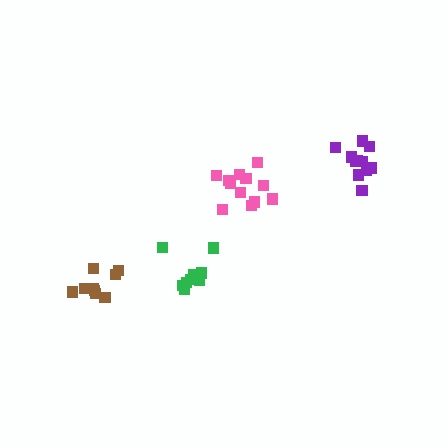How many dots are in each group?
Group 1: 12 dots, Group 2: 9 dots, Group 3: 9 dots, Group 4: 12 dots (42 total).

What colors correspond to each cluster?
The clusters are colored: pink, green, brown, purple.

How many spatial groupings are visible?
There are 4 spatial groupings.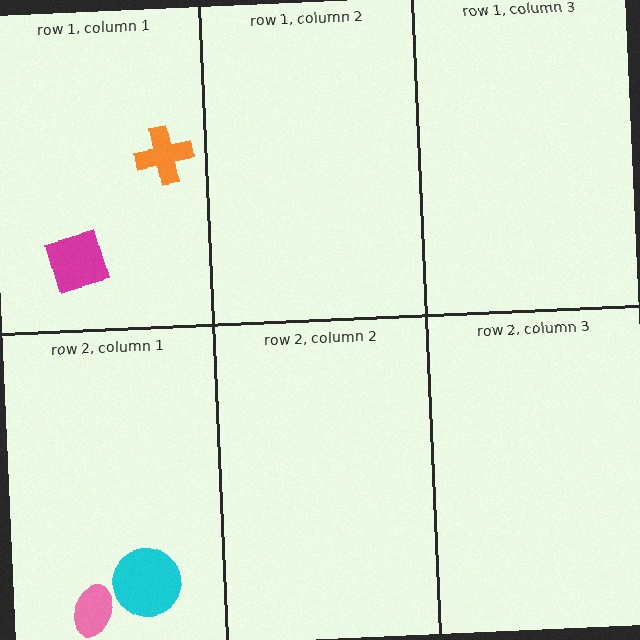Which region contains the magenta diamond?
The row 1, column 1 region.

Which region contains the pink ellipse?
The row 2, column 1 region.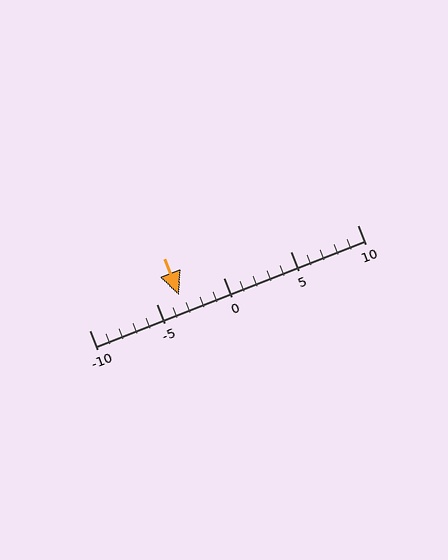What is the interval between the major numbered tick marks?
The major tick marks are spaced 5 units apart.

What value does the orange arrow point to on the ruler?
The orange arrow points to approximately -3.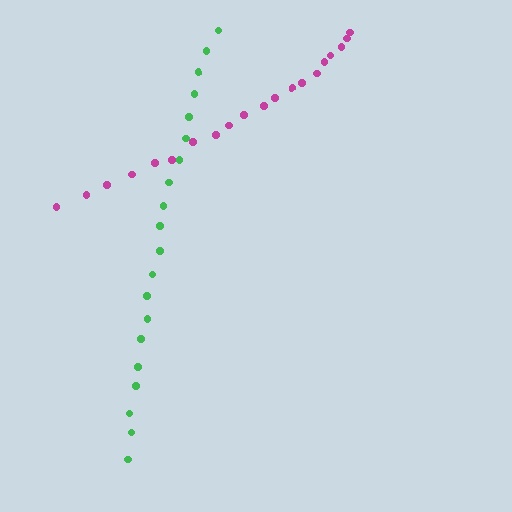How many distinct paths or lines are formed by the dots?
There are 2 distinct paths.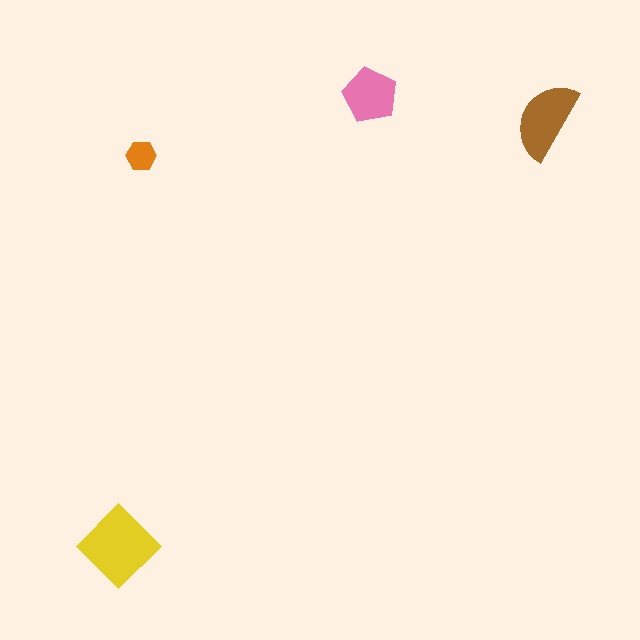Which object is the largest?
The yellow diamond.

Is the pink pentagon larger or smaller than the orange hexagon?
Larger.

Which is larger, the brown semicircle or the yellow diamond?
The yellow diamond.